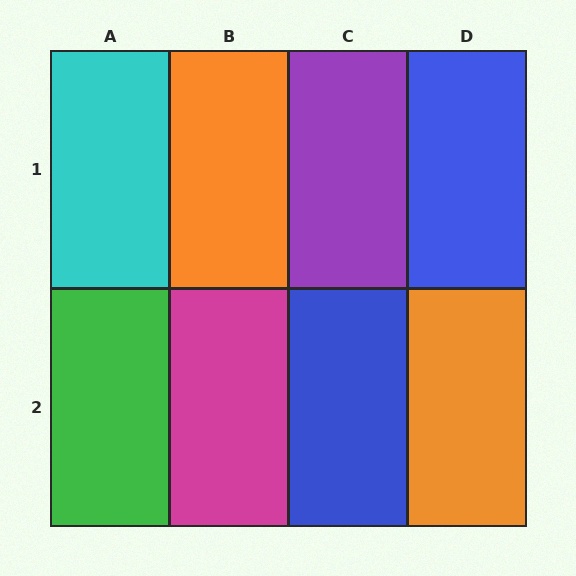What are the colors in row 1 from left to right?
Cyan, orange, purple, blue.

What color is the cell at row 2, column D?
Orange.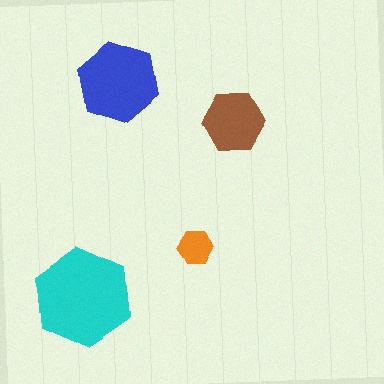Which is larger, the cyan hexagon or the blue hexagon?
The cyan one.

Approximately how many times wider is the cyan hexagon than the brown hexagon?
About 1.5 times wider.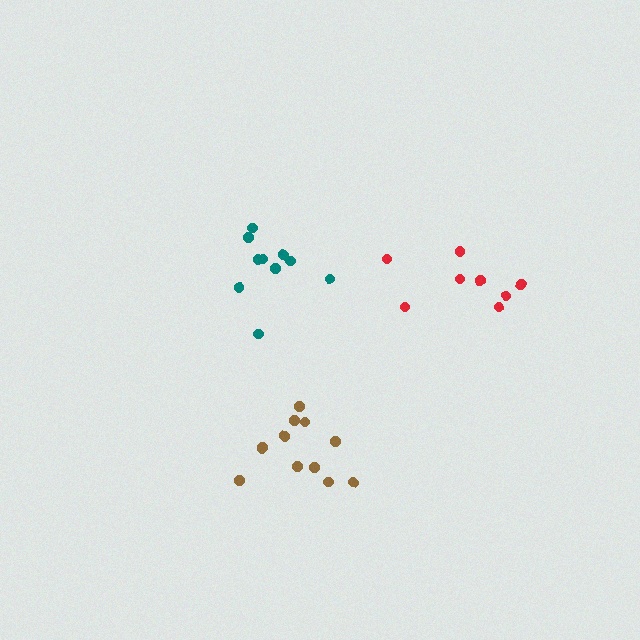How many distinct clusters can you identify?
There are 3 distinct clusters.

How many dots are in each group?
Group 1: 10 dots, Group 2: 8 dots, Group 3: 12 dots (30 total).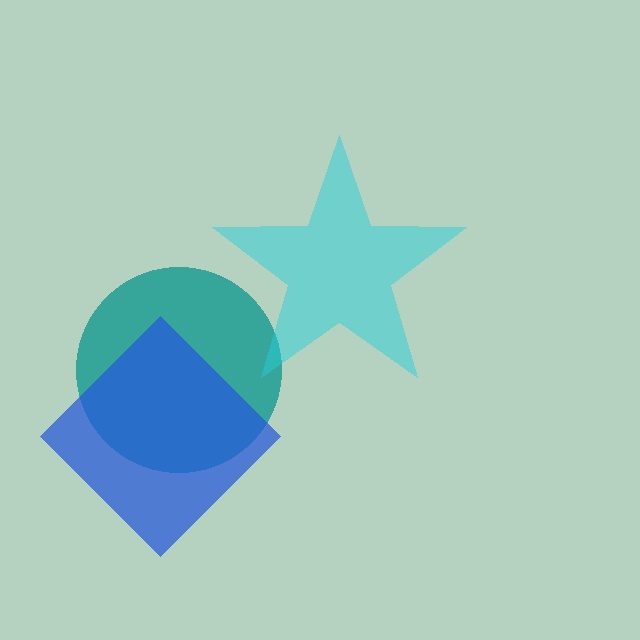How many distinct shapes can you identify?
There are 3 distinct shapes: a teal circle, a cyan star, a blue diamond.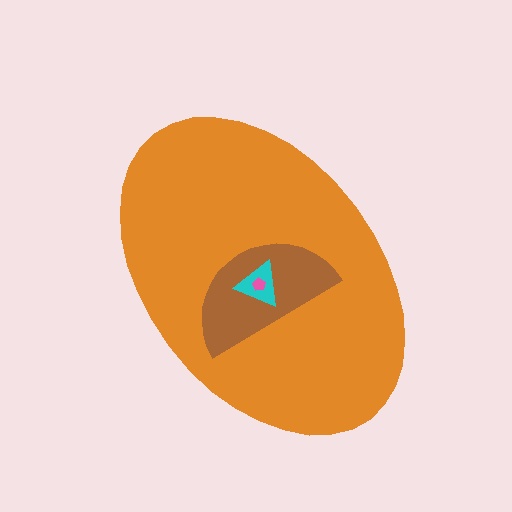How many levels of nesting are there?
4.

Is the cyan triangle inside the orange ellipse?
Yes.